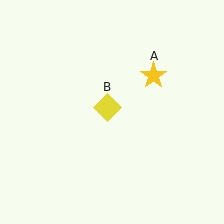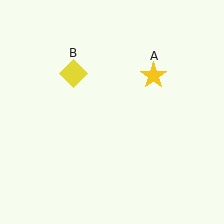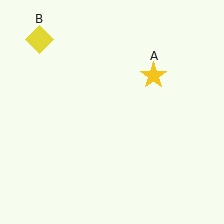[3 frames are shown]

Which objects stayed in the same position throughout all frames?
Yellow star (object A) remained stationary.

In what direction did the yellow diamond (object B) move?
The yellow diamond (object B) moved up and to the left.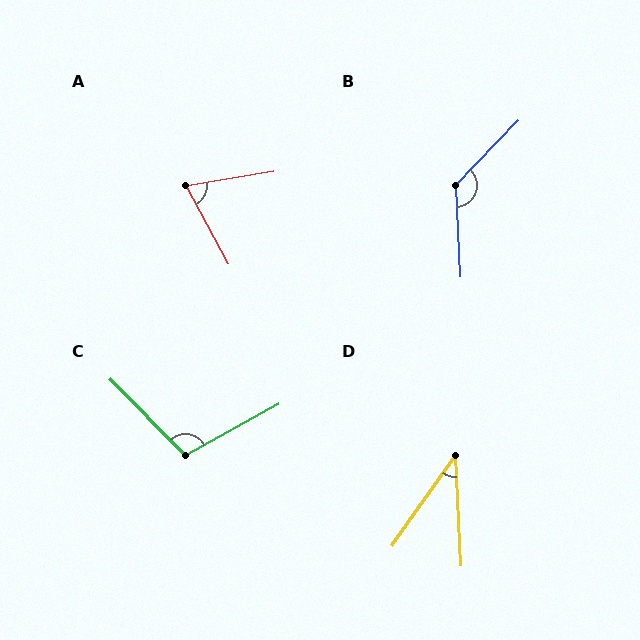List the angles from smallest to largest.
D (38°), A (71°), C (106°), B (133°).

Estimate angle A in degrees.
Approximately 71 degrees.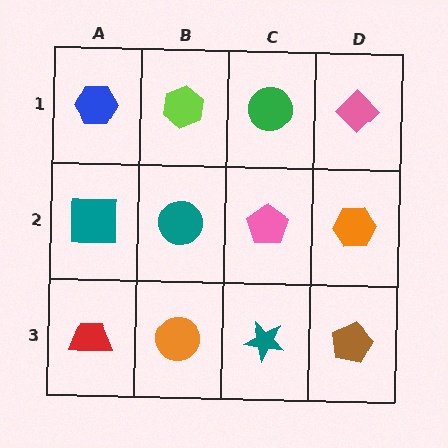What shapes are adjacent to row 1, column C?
A pink pentagon (row 2, column C), a lime hexagon (row 1, column B), a pink diamond (row 1, column D).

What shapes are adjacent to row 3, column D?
An orange hexagon (row 2, column D), a teal star (row 3, column C).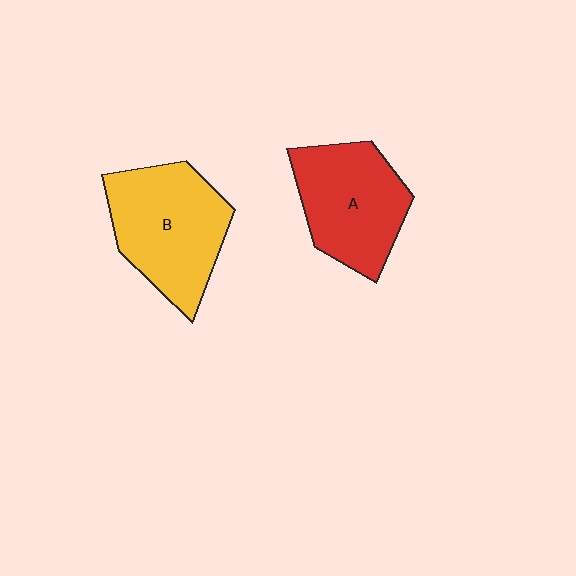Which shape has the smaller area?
Shape A (red).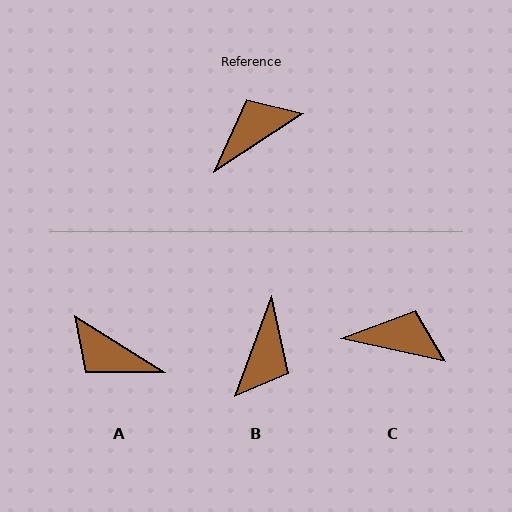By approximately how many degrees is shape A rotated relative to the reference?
Approximately 114 degrees counter-clockwise.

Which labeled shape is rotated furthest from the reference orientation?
B, about 143 degrees away.